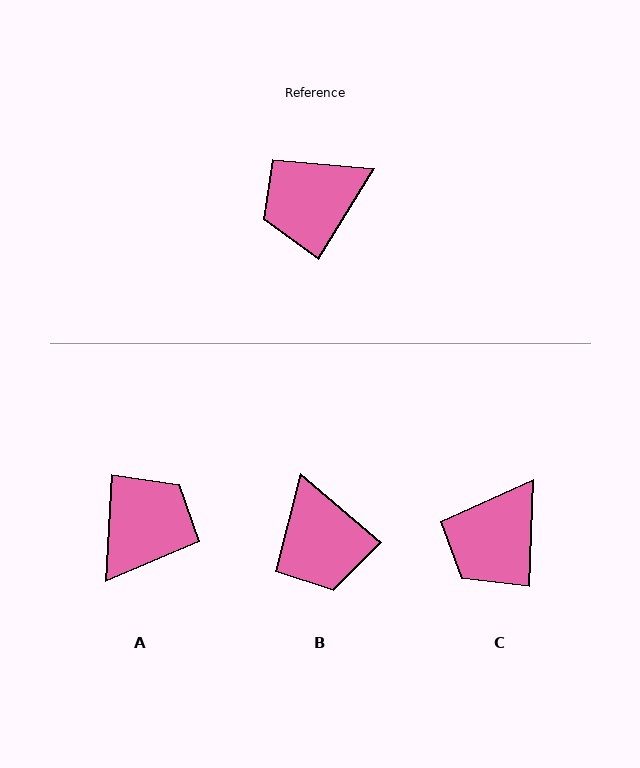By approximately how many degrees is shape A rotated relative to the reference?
Approximately 152 degrees clockwise.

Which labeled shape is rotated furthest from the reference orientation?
A, about 152 degrees away.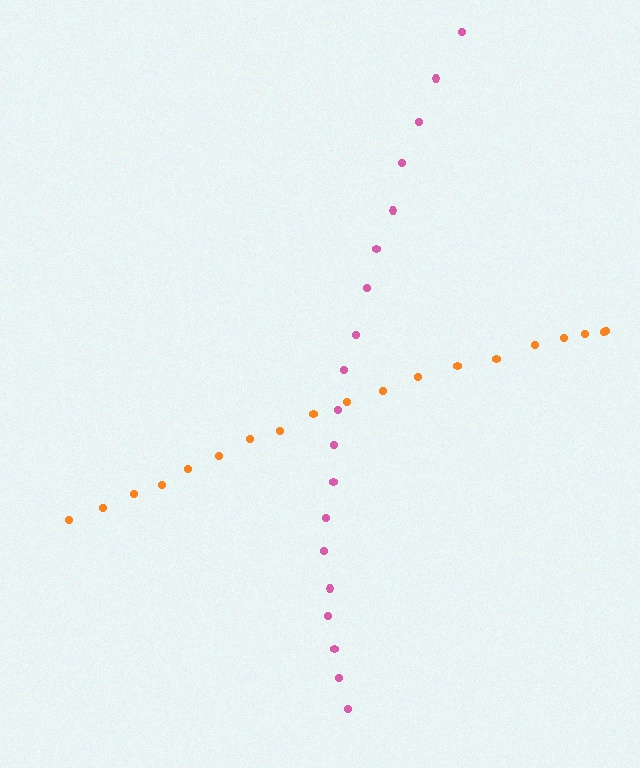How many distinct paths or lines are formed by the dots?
There are 2 distinct paths.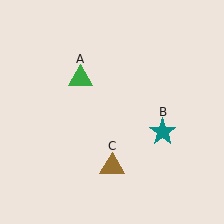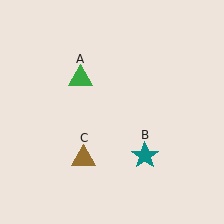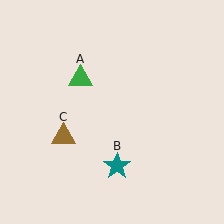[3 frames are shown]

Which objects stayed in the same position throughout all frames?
Green triangle (object A) remained stationary.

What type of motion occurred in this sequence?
The teal star (object B), brown triangle (object C) rotated clockwise around the center of the scene.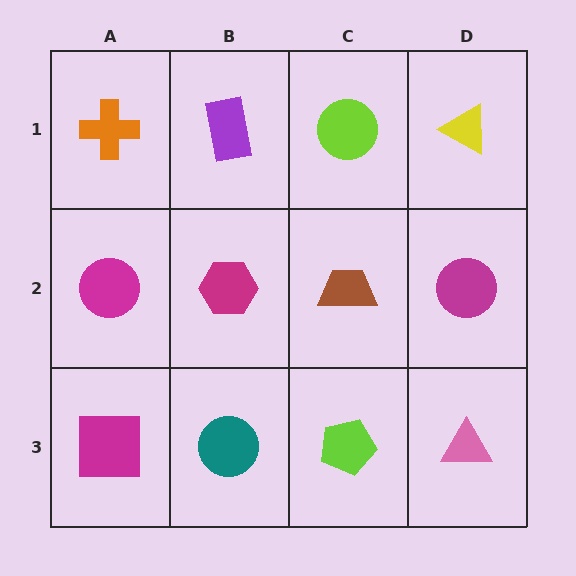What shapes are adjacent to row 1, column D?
A magenta circle (row 2, column D), a lime circle (row 1, column C).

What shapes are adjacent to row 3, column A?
A magenta circle (row 2, column A), a teal circle (row 3, column B).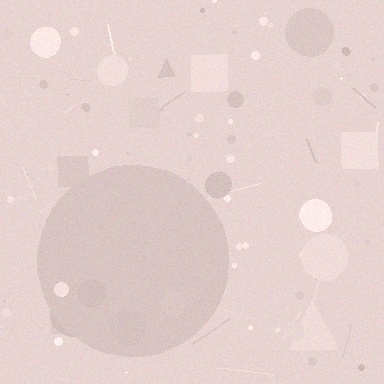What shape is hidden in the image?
A circle is hidden in the image.